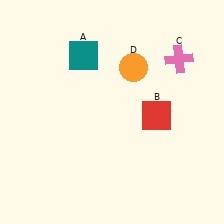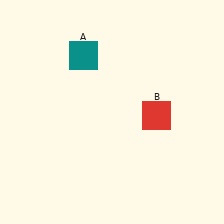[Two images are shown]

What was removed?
The pink cross (C), the orange circle (D) were removed in Image 2.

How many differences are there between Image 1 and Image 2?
There are 2 differences between the two images.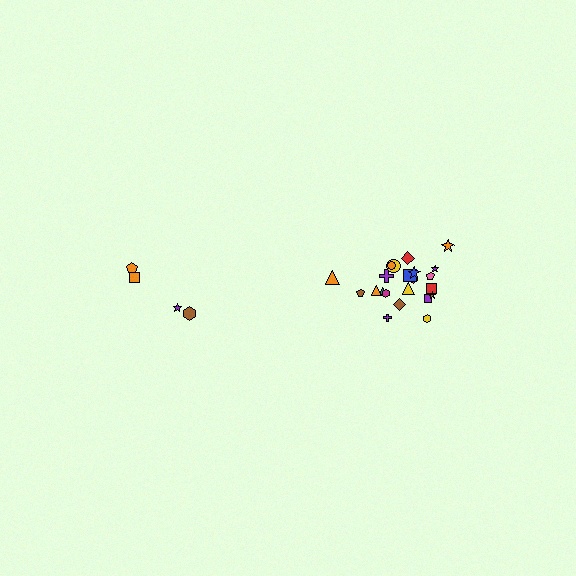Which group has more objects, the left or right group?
The right group.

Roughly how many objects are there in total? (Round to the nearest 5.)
Roughly 25 objects in total.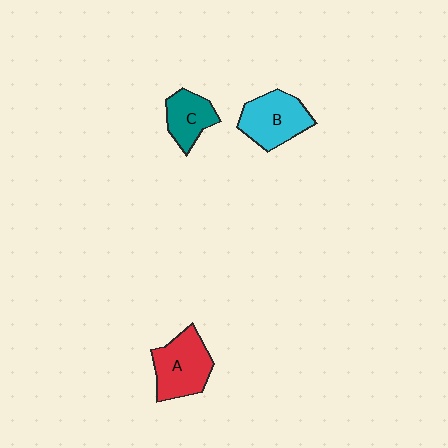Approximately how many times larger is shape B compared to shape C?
Approximately 1.4 times.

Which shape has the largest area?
Shape A (red).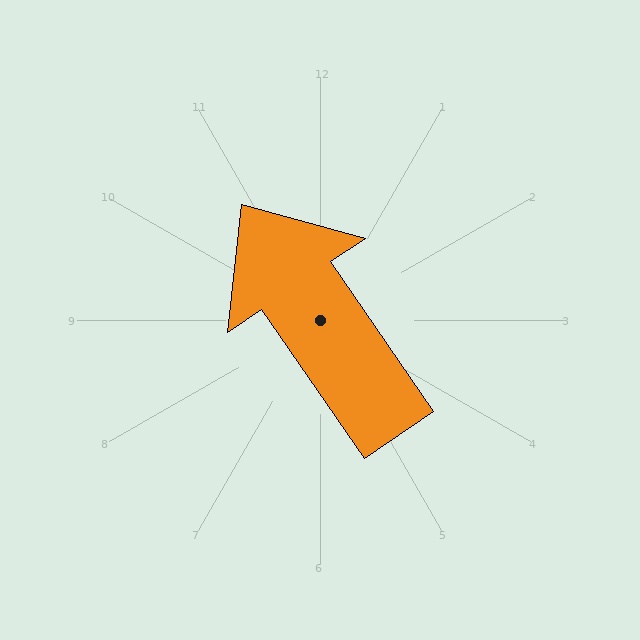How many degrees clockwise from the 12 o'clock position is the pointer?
Approximately 326 degrees.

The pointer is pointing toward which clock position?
Roughly 11 o'clock.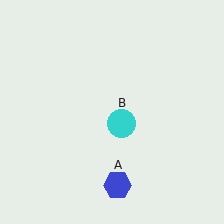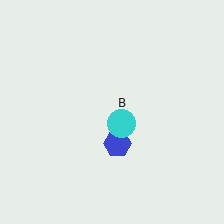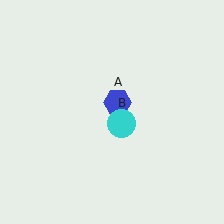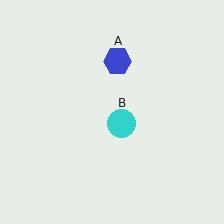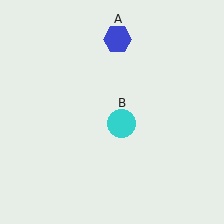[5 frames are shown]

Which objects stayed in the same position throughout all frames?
Cyan circle (object B) remained stationary.